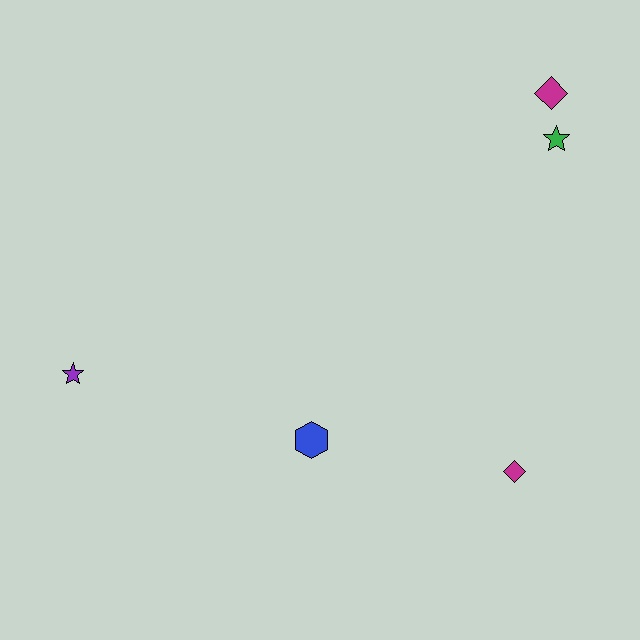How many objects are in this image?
There are 5 objects.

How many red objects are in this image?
There are no red objects.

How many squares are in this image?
There are no squares.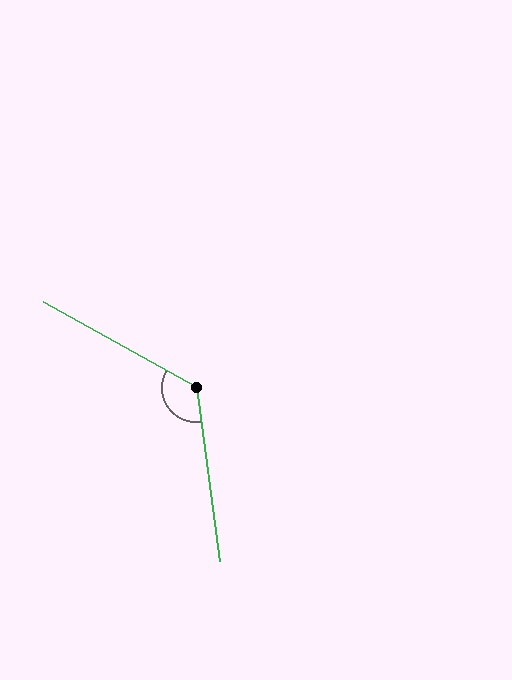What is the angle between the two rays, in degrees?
Approximately 127 degrees.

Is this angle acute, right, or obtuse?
It is obtuse.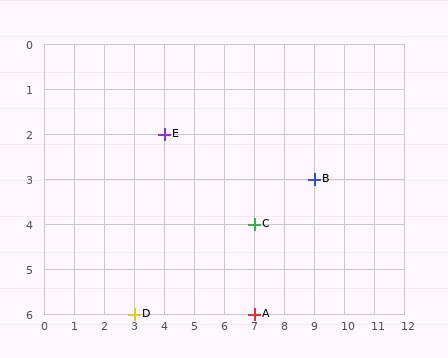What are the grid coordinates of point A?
Point A is at grid coordinates (7, 6).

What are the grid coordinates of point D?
Point D is at grid coordinates (3, 6).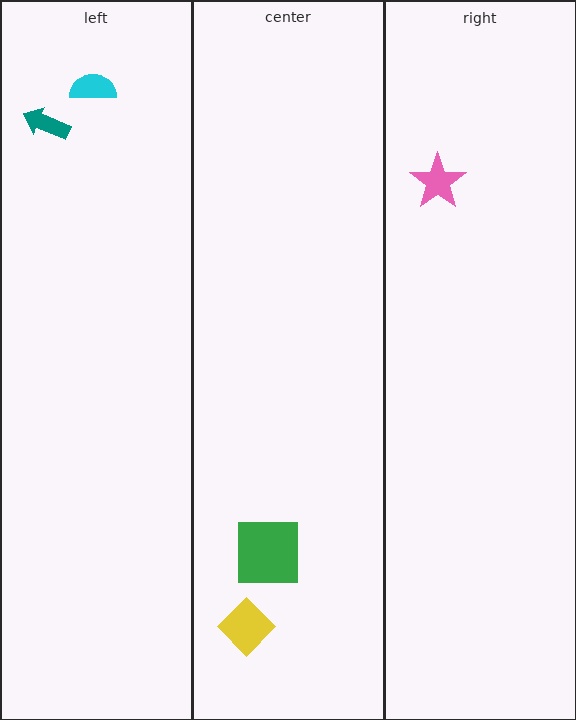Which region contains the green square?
The center region.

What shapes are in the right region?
The pink star.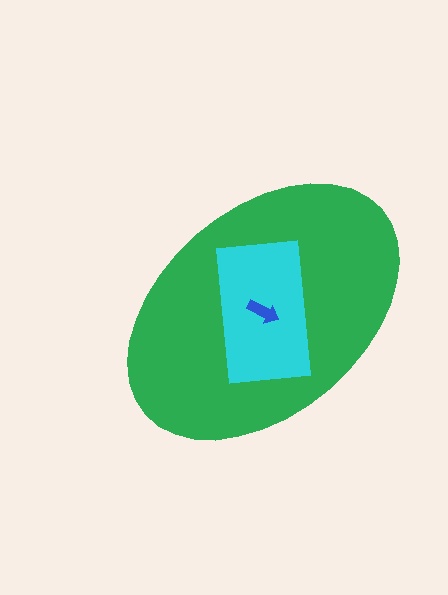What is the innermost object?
The blue arrow.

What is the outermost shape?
The green ellipse.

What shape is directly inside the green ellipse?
The cyan rectangle.